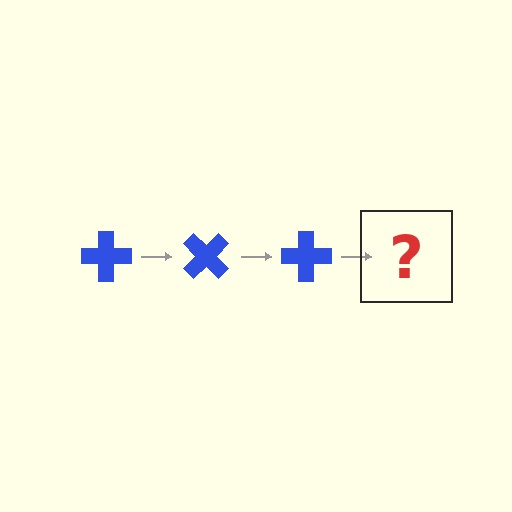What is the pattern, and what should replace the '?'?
The pattern is that the cross rotates 45 degrees each step. The '?' should be a blue cross rotated 135 degrees.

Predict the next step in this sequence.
The next step is a blue cross rotated 135 degrees.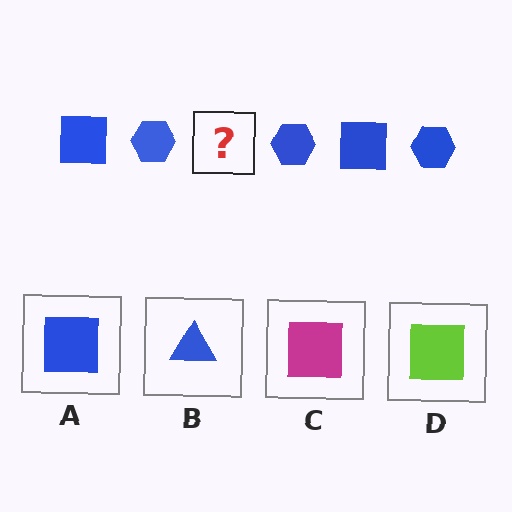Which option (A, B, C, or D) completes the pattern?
A.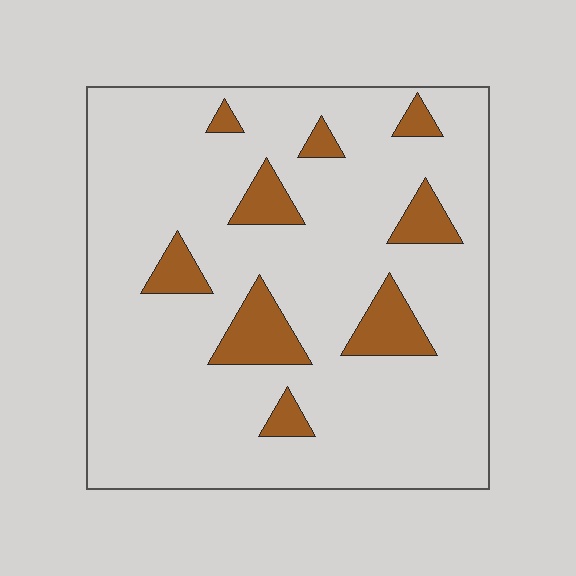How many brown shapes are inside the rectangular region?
9.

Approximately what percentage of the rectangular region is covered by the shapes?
Approximately 15%.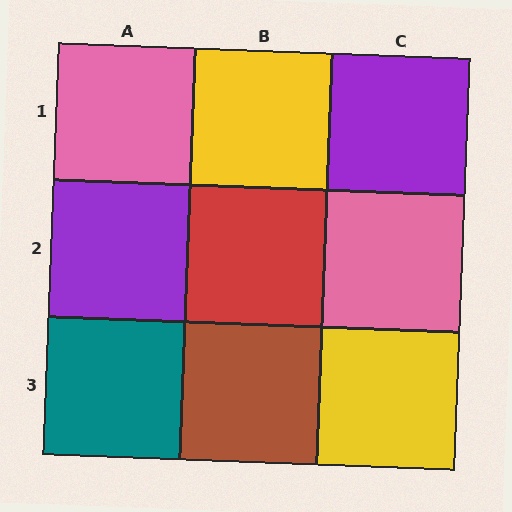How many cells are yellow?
2 cells are yellow.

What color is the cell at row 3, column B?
Brown.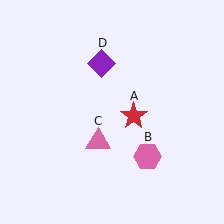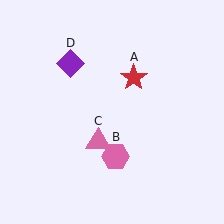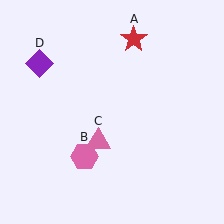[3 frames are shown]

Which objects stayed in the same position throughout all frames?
Pink triangle (object C) remained stationary.